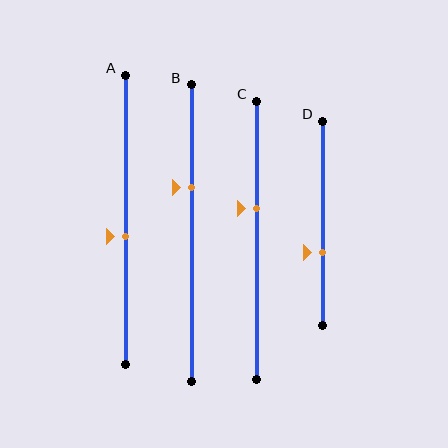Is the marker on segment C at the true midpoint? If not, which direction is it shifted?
No, the marker on segment C is shifted upward by about 11% of the segment length.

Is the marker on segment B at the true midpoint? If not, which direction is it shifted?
No, the marker on segment B is shifted upward by about 15% of the segment length.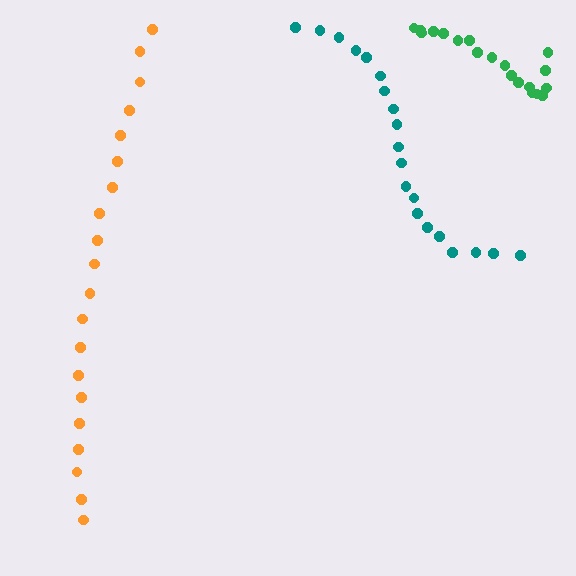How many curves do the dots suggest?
There are 3 distinct paths.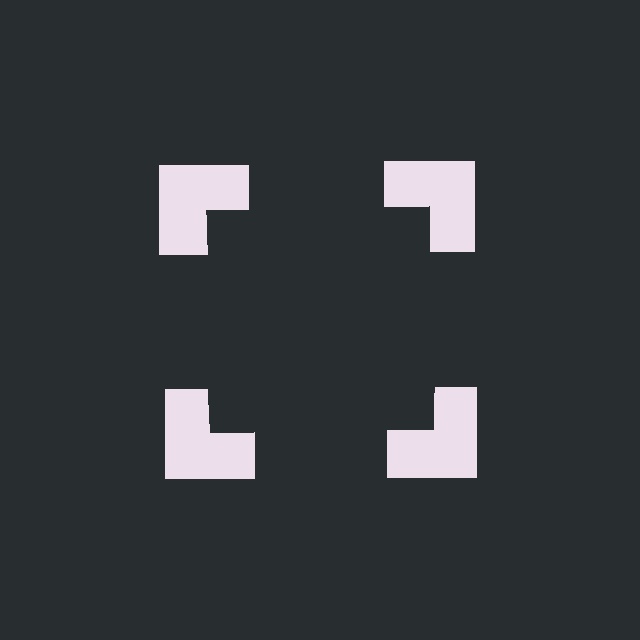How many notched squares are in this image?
There are 4 — one at each vertex of the illusory square.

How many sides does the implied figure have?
4 sides.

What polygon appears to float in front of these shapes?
An illusory square — its edges are inferred from the aligned wedge cuts in the notched squares, not physically drawn.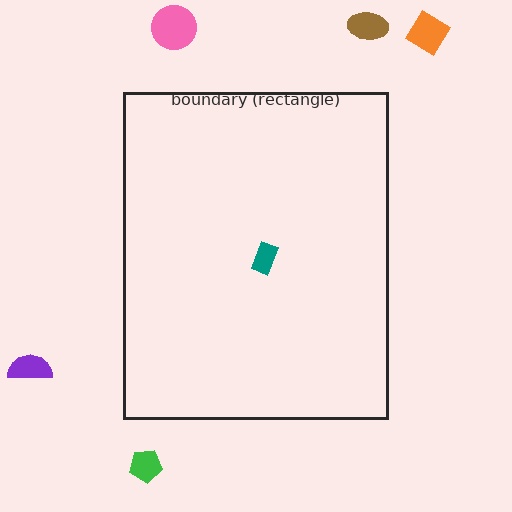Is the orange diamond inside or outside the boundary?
Outside.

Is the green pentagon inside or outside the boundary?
Outside.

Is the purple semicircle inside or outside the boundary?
Outside.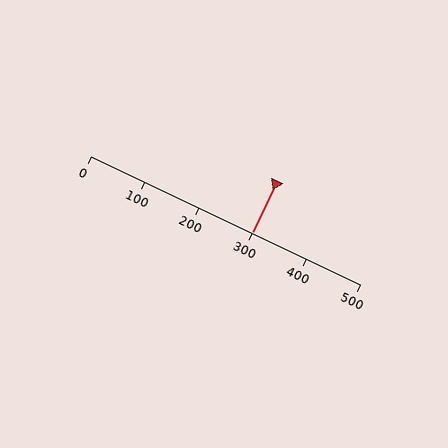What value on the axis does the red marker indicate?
The marker indicates approximately 300.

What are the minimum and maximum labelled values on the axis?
The axis runs from 0 to 500.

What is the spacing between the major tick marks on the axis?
The major ticks are spaced 100 apart.